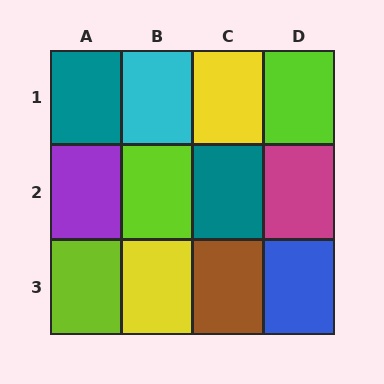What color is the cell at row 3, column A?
Lime.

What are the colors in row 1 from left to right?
Teal, cyan, yellow, lime.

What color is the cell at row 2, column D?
Magenta.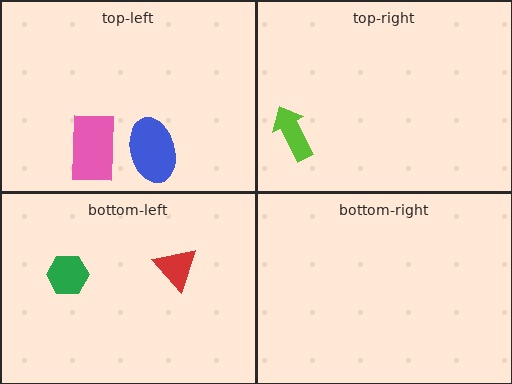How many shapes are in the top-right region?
1.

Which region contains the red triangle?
The bottom-left region.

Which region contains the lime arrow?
The top-right region.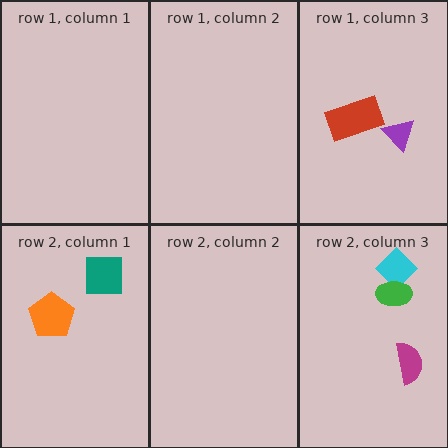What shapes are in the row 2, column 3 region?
The cyan diamond, the green ellipse, the magenta semicircle.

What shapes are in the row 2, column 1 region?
The orange pentagon, the teal square.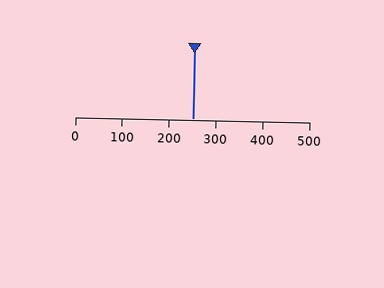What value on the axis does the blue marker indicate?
The marker indicates approximately 250.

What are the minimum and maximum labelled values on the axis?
The axis runs from 0 to 500.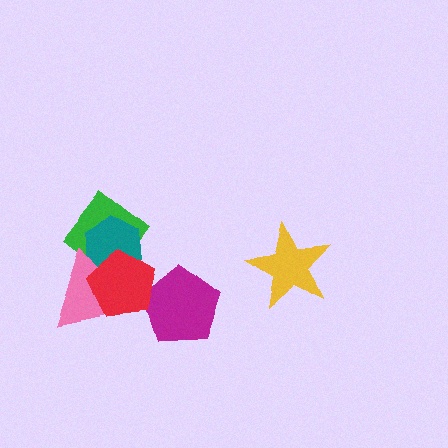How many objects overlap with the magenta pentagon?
1 object overlaps with the magenta pentagon.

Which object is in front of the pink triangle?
The red pentagon is in front of the pink triangle.